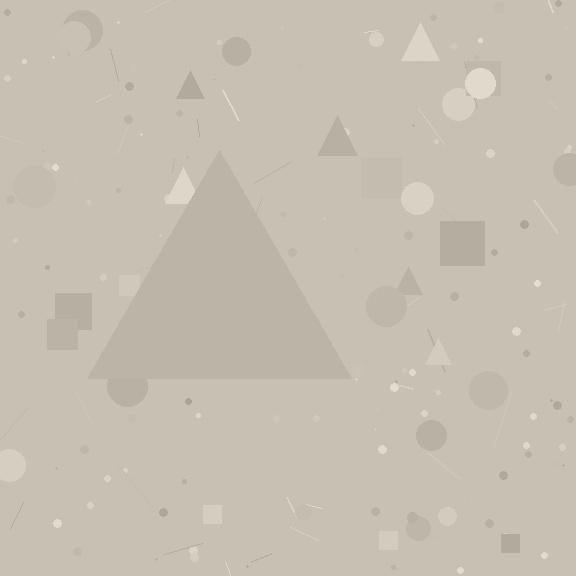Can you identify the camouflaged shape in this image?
The camouflaged shape is a triangle.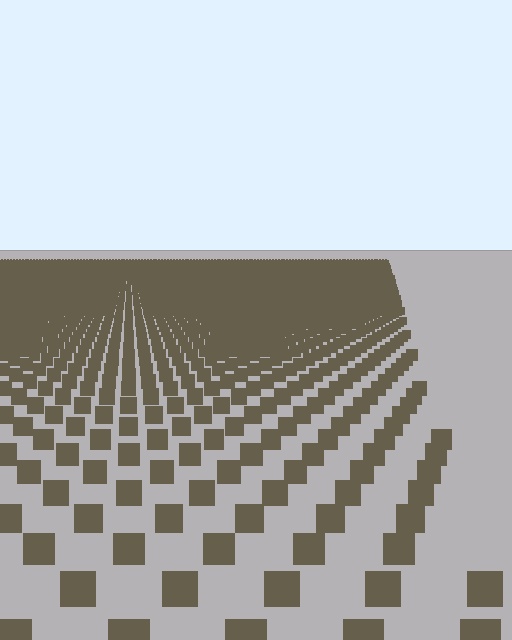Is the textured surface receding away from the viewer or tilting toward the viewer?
The surface is receding away from the viewer. Texture elements get smaller and denser toward the top.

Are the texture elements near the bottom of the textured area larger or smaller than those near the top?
Larger. Near the bottom, elements are closer to the viewer and appear at a bigger on-screen size.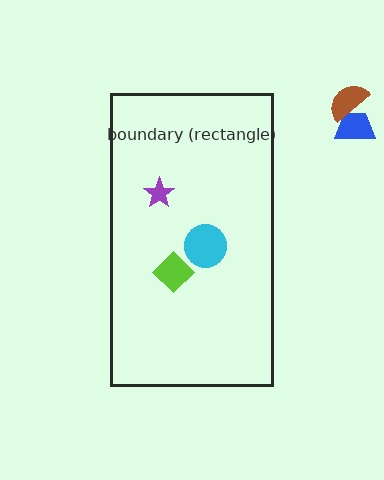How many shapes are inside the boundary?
3 inside, 2 outside.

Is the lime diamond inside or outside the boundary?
Inside.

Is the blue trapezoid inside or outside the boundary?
Outside.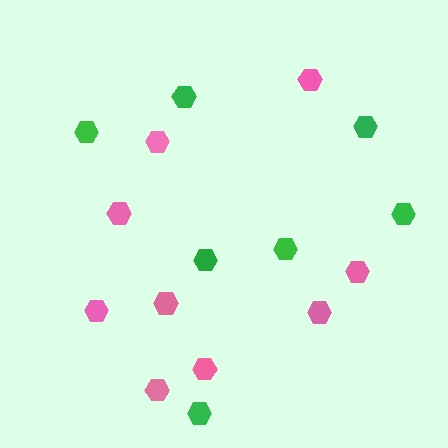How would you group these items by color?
There are 2 groups: one group of green hexagons (7) and one group of pink hexagons (9).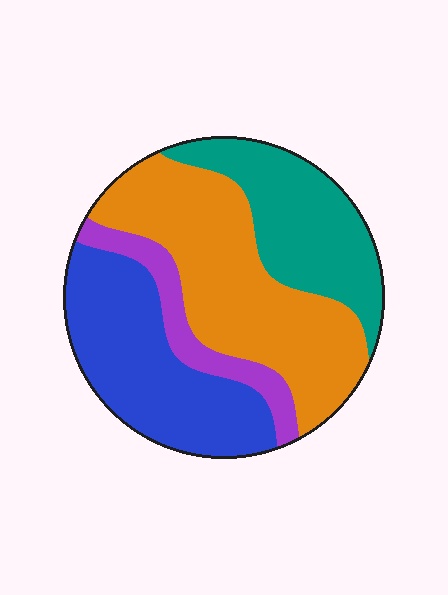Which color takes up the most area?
Orange, at roughly 40%.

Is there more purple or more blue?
Blue.